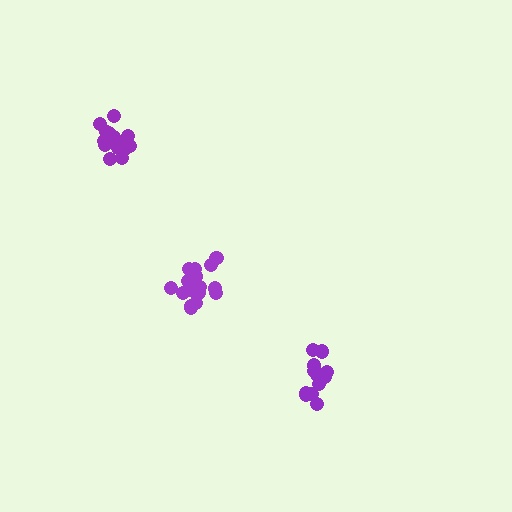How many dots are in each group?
Group 1: 12 dots, Group 2: 15 dots, Group 3: 17 dots (44 total).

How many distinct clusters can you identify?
There are 3 distinct clusters.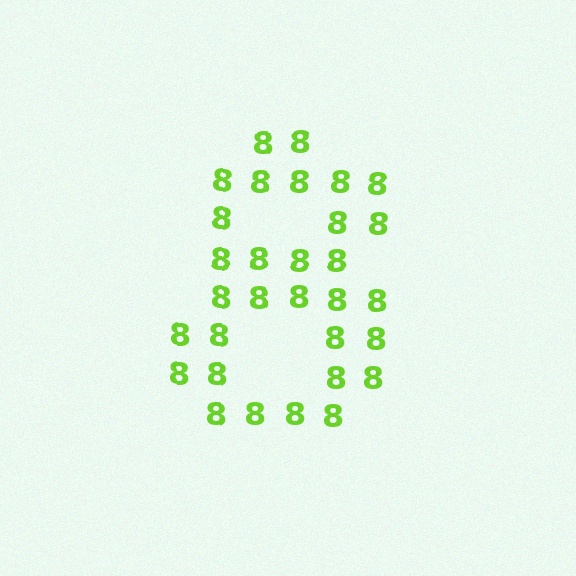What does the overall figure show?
The overall figure shows the digit 8.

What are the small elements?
The small elements are digit 8's.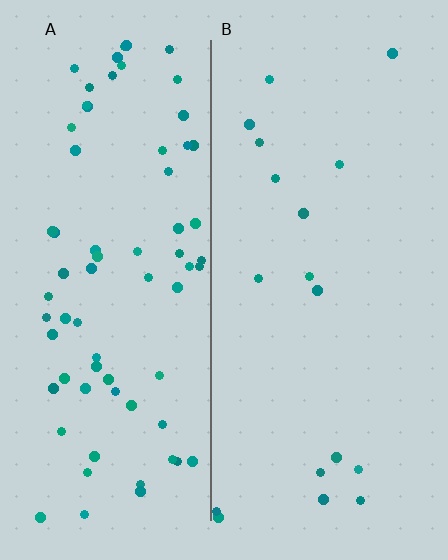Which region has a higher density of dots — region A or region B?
A (the left).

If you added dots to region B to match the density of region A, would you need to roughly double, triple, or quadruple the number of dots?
Approximately quadruple.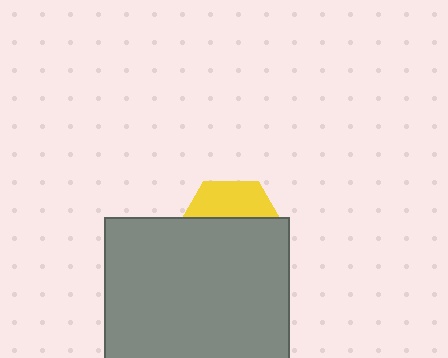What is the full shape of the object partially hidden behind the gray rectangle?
The partially hidden object is a yellow hexagon.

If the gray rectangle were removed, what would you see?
You would see the complete yellow hexagon.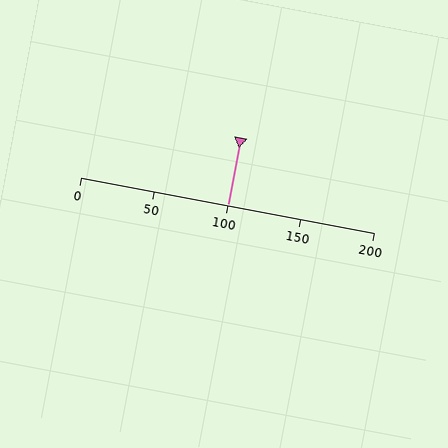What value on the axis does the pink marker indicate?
The marker indicates approximately 100.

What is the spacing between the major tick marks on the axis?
The major ticks are spaced 50 apart.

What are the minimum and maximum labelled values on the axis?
The axis runs from 0 to 200.